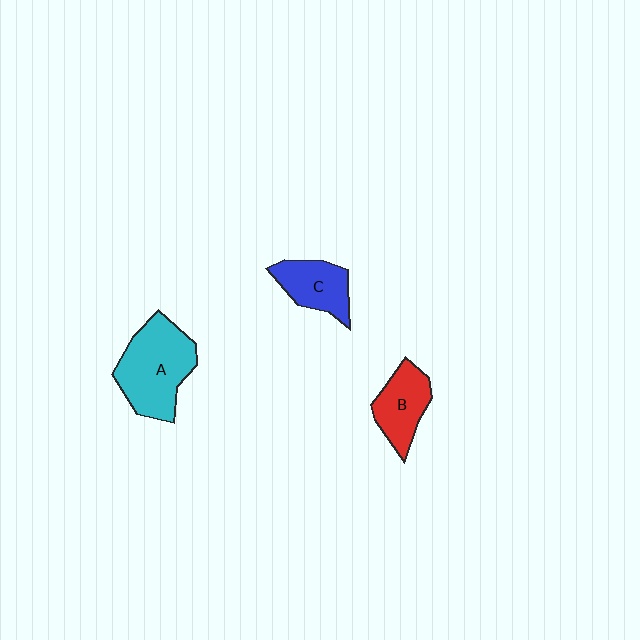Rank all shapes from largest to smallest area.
From largest to smallest: A (cyan), B (red), C (blue).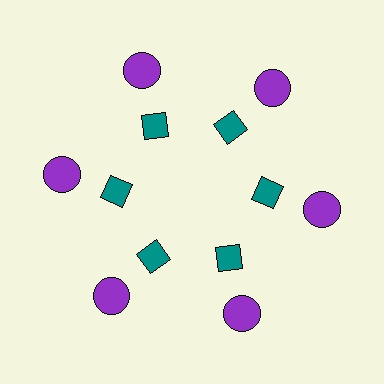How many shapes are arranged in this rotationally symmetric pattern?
There are 12 shapes, arranged in 6 groups of 2.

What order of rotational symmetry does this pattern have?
This pattern has 6-fold rotational symmetry.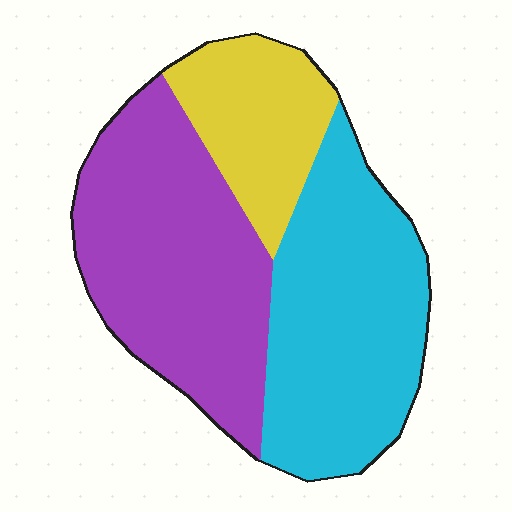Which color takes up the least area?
Yellow, at roughly 20%.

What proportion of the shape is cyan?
Cyan takes up about two fifths (2/5) of the shape.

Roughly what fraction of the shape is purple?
Purple covers 41% of the shape.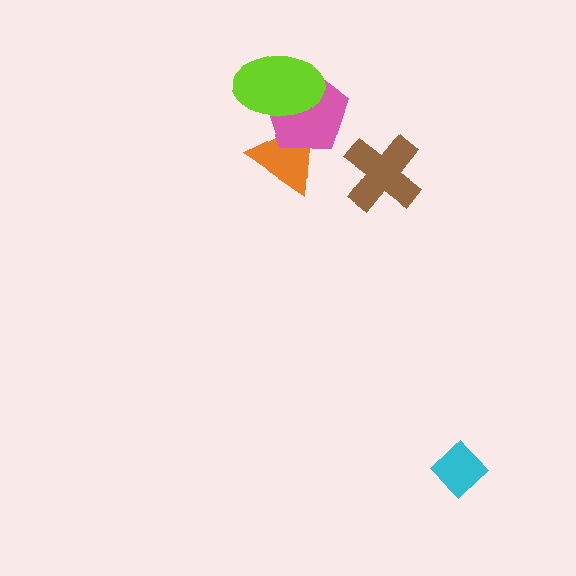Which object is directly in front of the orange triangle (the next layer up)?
The pink pentagon is directly in front of the orange triangle.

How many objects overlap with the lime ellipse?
2 objects overlap with the lime ellipse.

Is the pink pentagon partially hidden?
Yes, it is partially covered by another shape.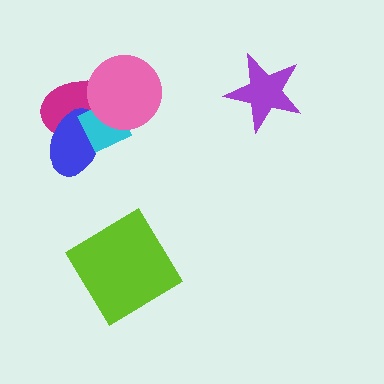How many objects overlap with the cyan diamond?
3 objects overlap with the cyan diamond.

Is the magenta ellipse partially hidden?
Yes, it is partially covered by another shape.